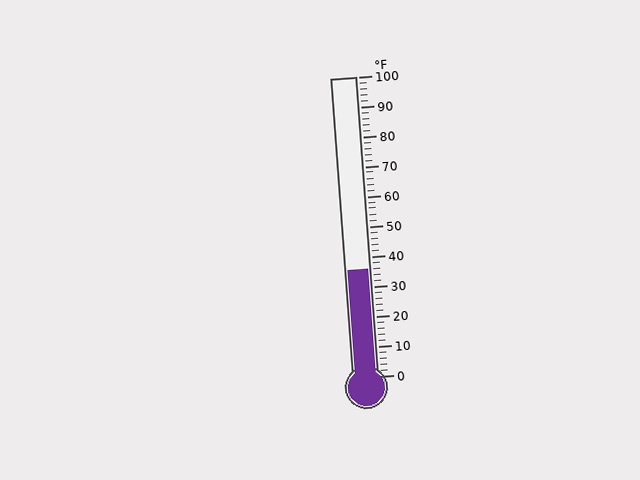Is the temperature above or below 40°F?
The temperature is below 40°F.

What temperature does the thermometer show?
The thermometer shows approximately 36°F.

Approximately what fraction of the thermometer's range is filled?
The thermometer is filled to approximately 35% of its range.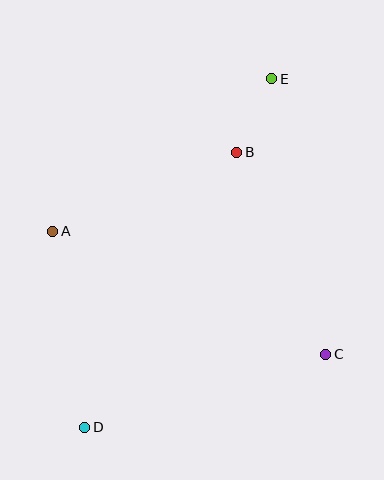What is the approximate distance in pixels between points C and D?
The distance between C and D is approximately 252 pixels.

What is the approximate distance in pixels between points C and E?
The distance between C and E is approximately 280 pixels.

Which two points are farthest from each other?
Points D and E are farthest from each other.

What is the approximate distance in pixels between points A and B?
The distance between A and B is approximately 200 pixels.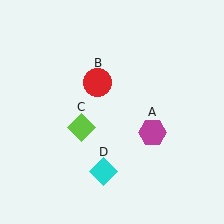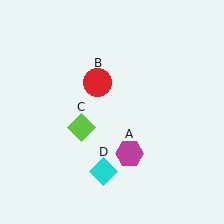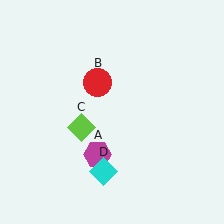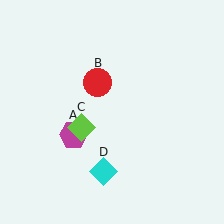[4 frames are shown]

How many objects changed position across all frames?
1 object changed position: magenta hexagon (object A).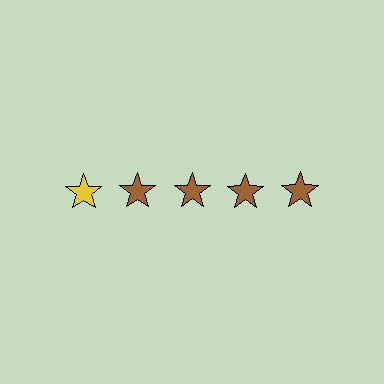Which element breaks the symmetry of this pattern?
The yellow star in the top row, leftmost column breaks the symmetry. All other shapes are brown stars.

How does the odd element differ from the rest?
It has a different color: yellow instead of brown.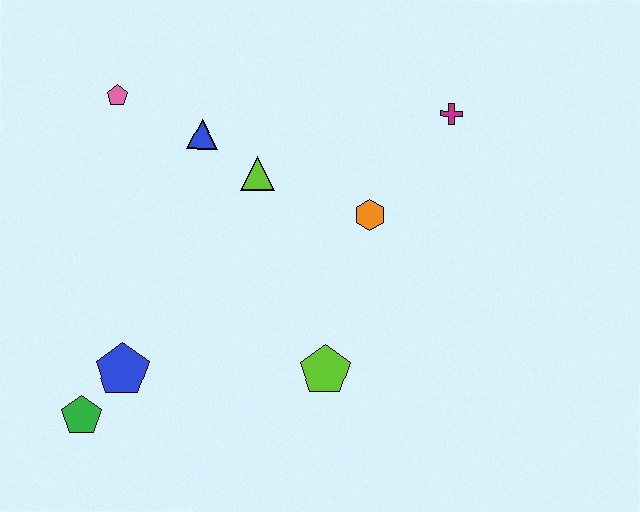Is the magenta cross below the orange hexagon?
No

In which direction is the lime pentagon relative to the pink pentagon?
The lime pentagon is below the pink pentagon.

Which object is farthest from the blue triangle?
The green pentagon is farthest from the blue triangle.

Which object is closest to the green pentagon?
The blue pentagon is closest to the green pentagon.